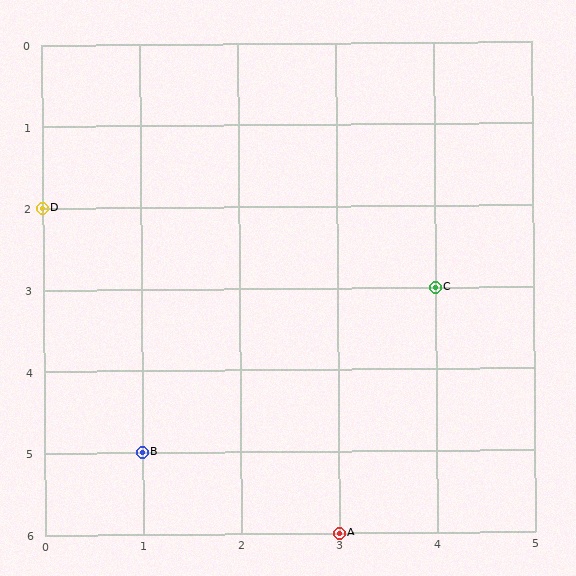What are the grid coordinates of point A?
Point A is at grid coordinates (3, 6).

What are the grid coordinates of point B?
Point B is at grid coordinates (1, 5).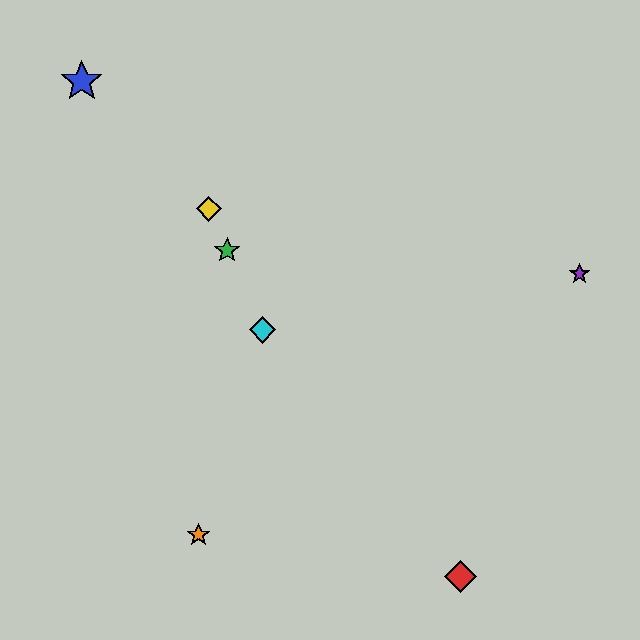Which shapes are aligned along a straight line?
The green star, the yellow diamond, the cyan diamond are aligned along a straight line.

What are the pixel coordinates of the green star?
The green star is at (227, 250).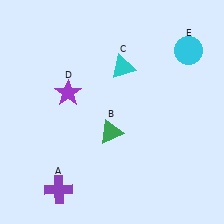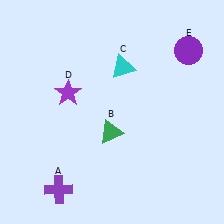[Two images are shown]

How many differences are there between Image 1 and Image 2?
There is 1 difference between the two images.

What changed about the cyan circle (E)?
In Image 1, E is cyan. In Image 2, it changed to purple.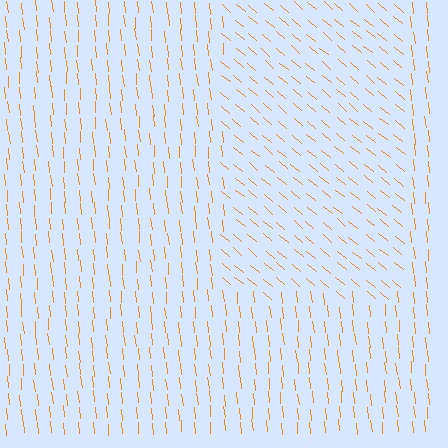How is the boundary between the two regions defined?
The boundary is defined purely by a change in line orientation (approximately 45 degrees difference). All lines are the same color and thickness.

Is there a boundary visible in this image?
Yes, there is a texture boundary formed by a change in line orientation.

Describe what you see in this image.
The image is filled with small orange line segments. A rectangle region in the image has lines oriented differently from the surrounding lines, creating a visible texture boundary.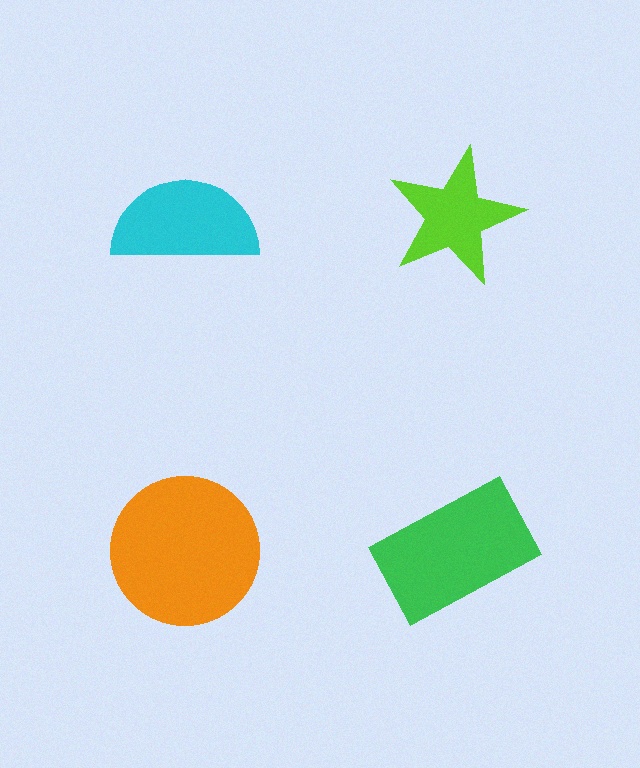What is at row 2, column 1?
An orange circle.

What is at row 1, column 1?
A cyan semicircle.